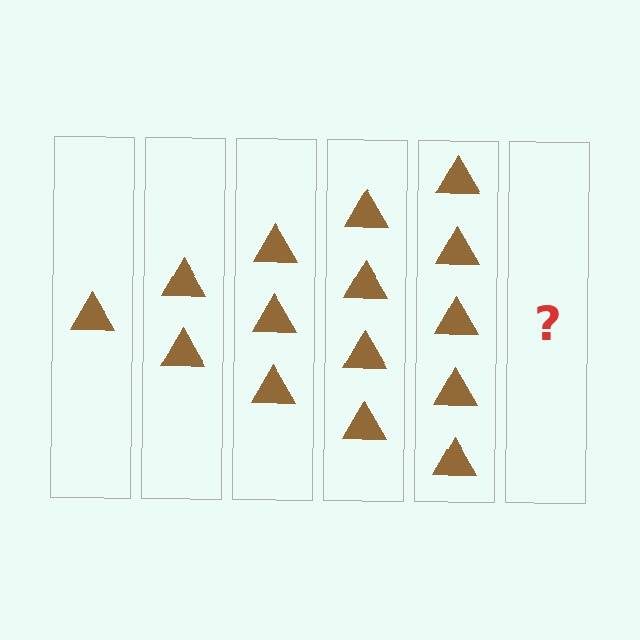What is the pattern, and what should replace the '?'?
The pattern is that each step adds one more triangle. The '?' should be 6 triangles.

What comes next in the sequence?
The next element should be 6 triangles.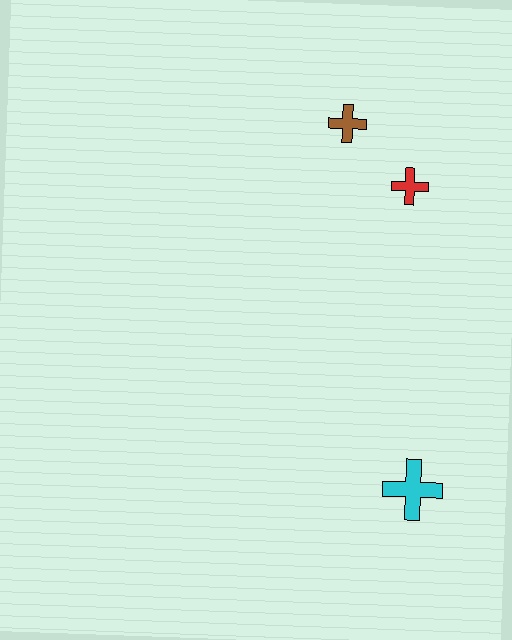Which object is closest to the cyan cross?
The red cross is closest to the cyan cross.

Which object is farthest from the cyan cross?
The brown cross is farthest from the cyan cross.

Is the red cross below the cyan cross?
No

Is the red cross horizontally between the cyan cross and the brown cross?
Yes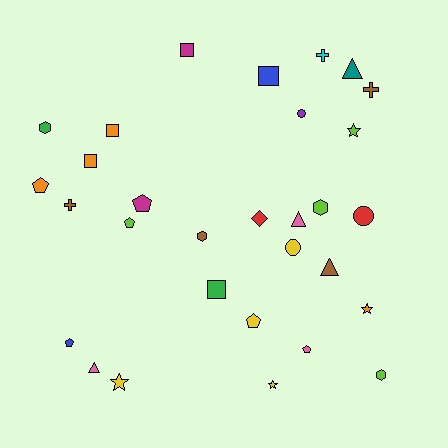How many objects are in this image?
There are 30 objects.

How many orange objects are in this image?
There are 4 orange objects.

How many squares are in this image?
There are 5 squares.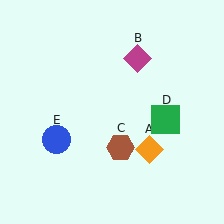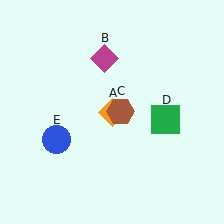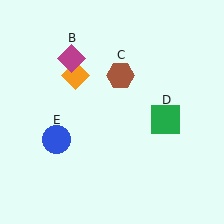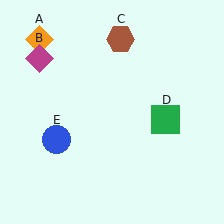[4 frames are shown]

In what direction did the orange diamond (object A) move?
The orange diamond (object A) moved up and to the left.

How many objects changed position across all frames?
3 objects changed position: orange diamond (object A), magenta diamond (object B), brown hexagon (object C).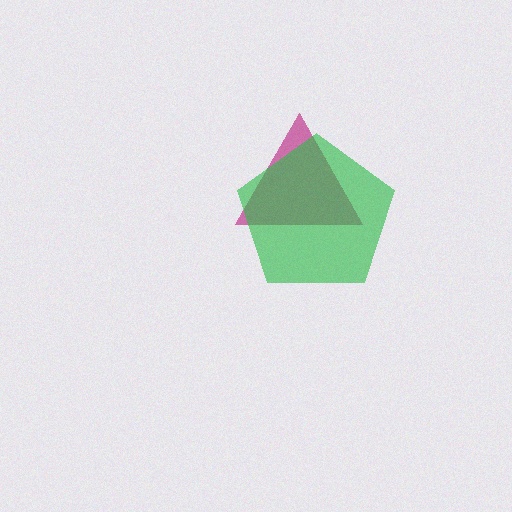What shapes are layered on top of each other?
The layered shapes are: a magenta triangle, a green pentagon.